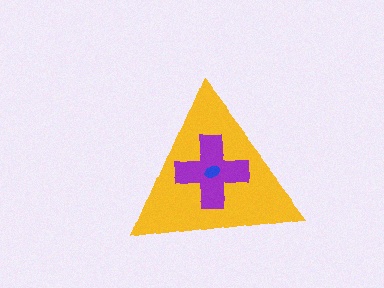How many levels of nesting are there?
3.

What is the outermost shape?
The yellow triangle.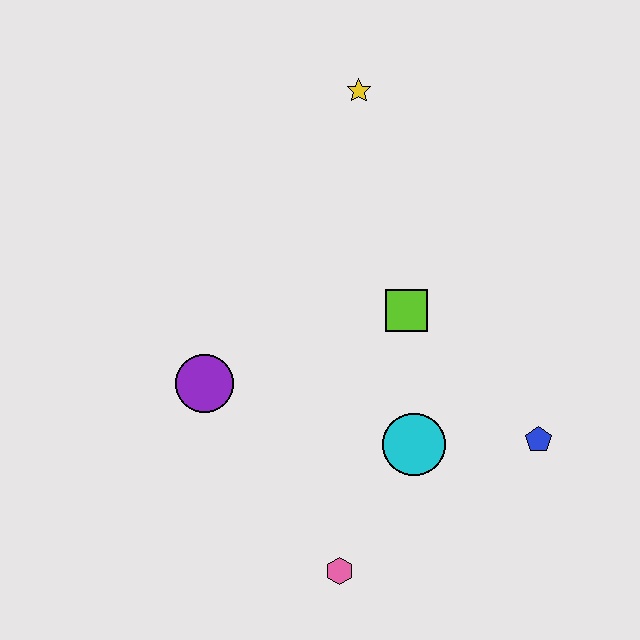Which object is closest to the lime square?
The cyan circle is closest to the lime square.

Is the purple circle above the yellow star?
No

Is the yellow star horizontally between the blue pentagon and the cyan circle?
No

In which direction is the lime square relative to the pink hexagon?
The lime square is above the pink hexagon.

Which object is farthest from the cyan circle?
The yellow star is farthest from the cyan circle.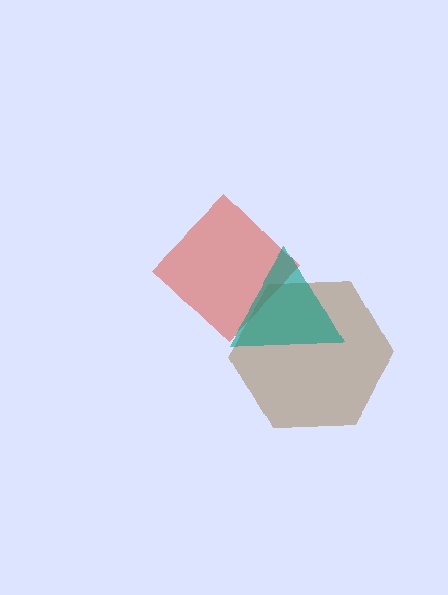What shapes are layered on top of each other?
The layered shapes are: a red diamond, a brown hexagon, a teal triangle.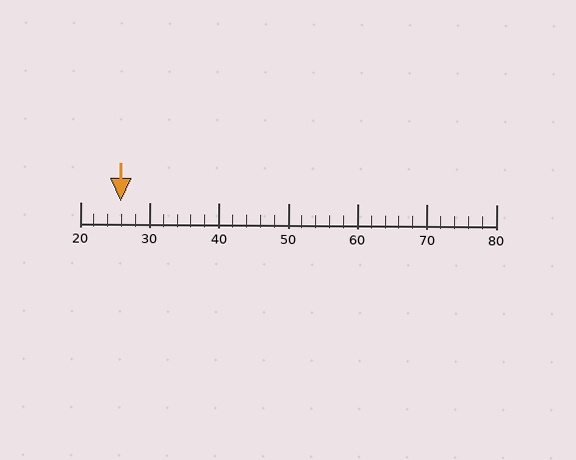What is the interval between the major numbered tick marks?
The major tick marks are spaced 10 units apart.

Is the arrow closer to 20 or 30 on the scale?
The arrow is closer to 30.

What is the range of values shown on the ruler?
The ruler shows values from 20 to 80.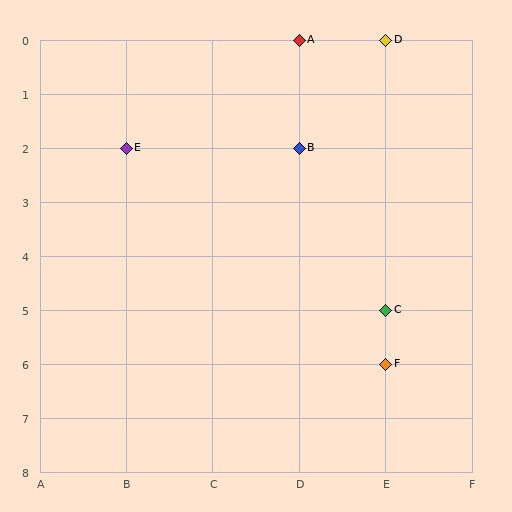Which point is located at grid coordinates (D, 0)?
Point A is at (D, 0).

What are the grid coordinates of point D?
Point D is at grid coordinates (E, 0).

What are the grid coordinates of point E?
Point E is at grid coordinates (B, 2).